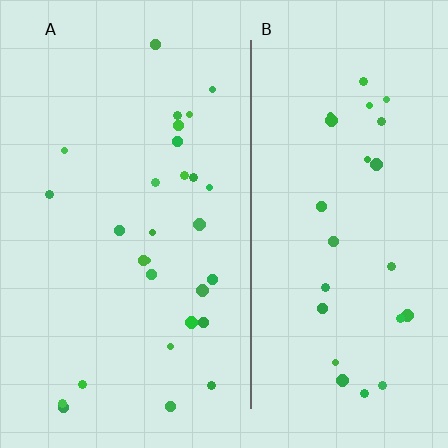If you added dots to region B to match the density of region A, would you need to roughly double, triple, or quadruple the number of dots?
Approximately double.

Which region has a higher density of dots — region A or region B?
A (the left).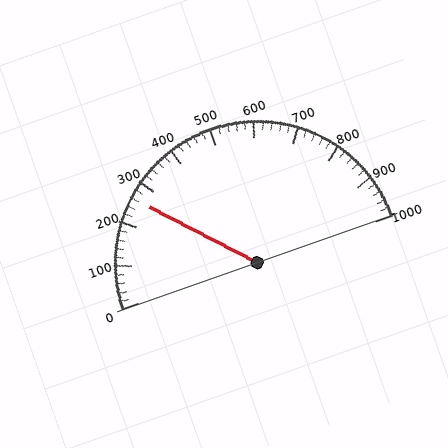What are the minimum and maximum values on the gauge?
The gauge ranges from 0 to 1000.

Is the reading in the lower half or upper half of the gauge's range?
The reading is in the lower half of the range (0 to 1000).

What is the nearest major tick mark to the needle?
The nearest major tick mark is 300.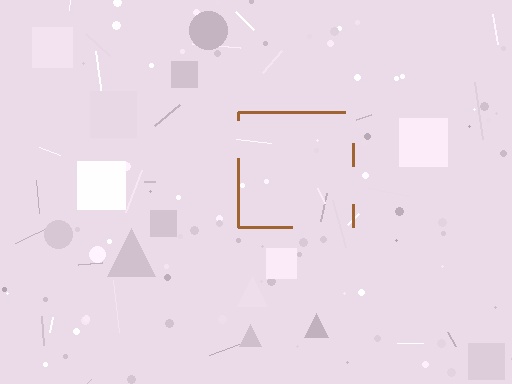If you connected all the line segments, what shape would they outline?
They would outline a square.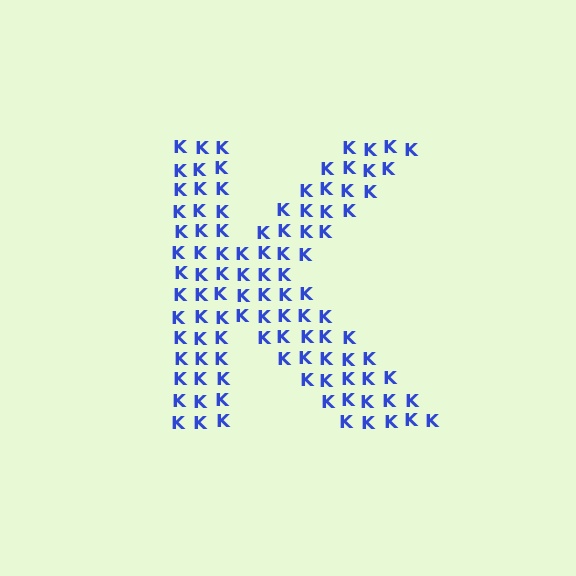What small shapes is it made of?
It is made of small letter K's.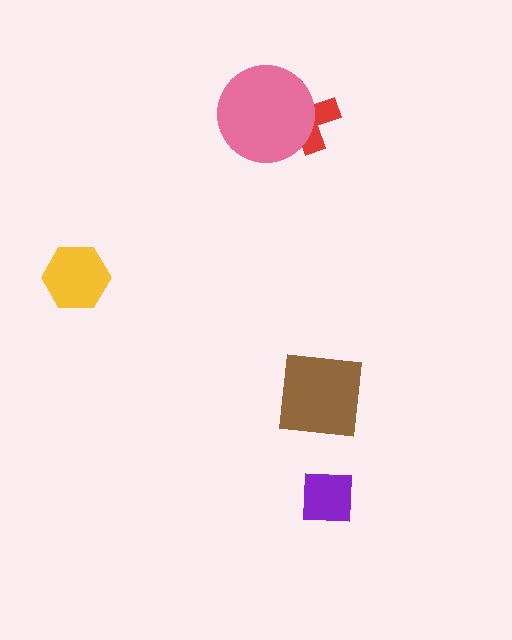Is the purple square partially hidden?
No, no other shape covers it.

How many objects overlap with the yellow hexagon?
0 objects overlap with the yellow hexagon.